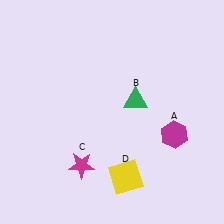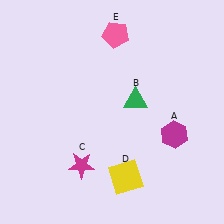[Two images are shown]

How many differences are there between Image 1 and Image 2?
There is 1 difference between the two images.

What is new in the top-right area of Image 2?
A pink pentagon (E) was added in the top-right area of Image 2.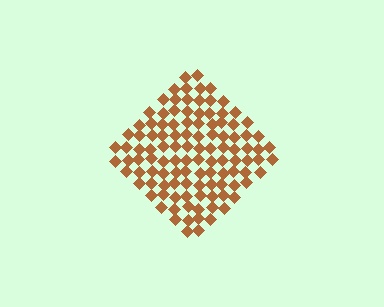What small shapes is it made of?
It is made of small diamonds.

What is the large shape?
The large shape is a diamond.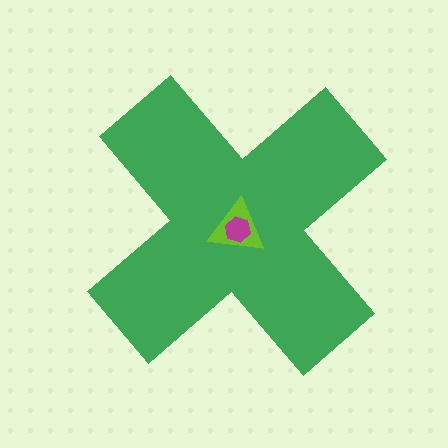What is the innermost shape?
The magenta hexagon.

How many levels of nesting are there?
3.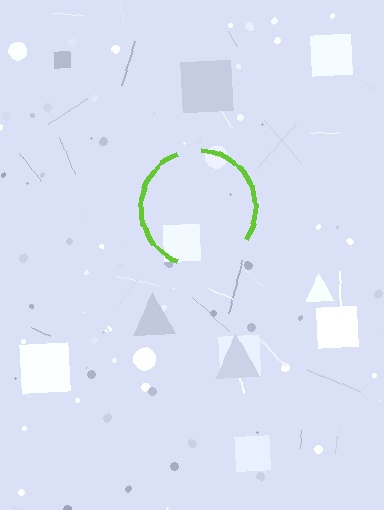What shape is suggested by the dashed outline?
The dashed outline suggests a circle.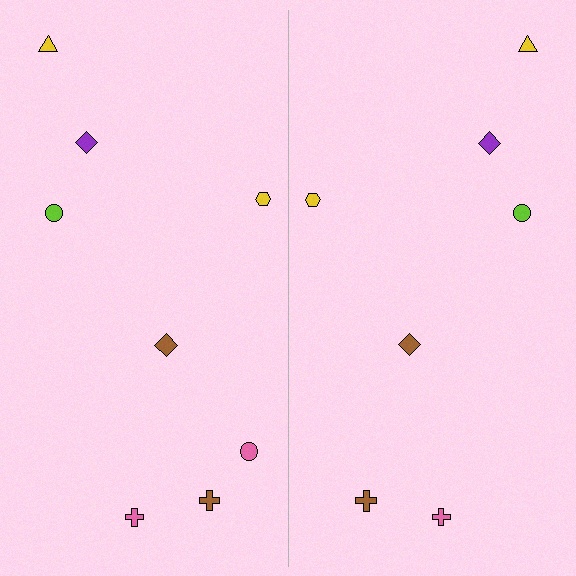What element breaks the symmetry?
A pink circle is missing from the right side.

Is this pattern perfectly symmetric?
No, the pattern is not perfectly symmetric. A pink circle is missing from the right side.